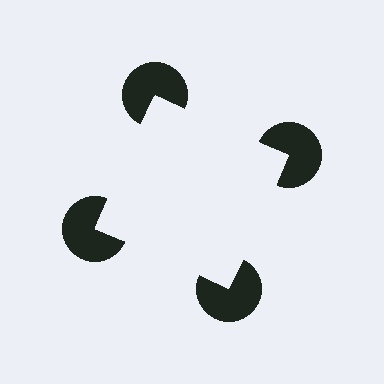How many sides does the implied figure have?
4 sides.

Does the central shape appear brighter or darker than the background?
It typically appears slightly brighter than the background, even though no actual brightness change is drawn.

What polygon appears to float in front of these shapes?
An illusory square — its edges are inferred from the aligned wedge cuts in the pac-man discs, not physically drawn.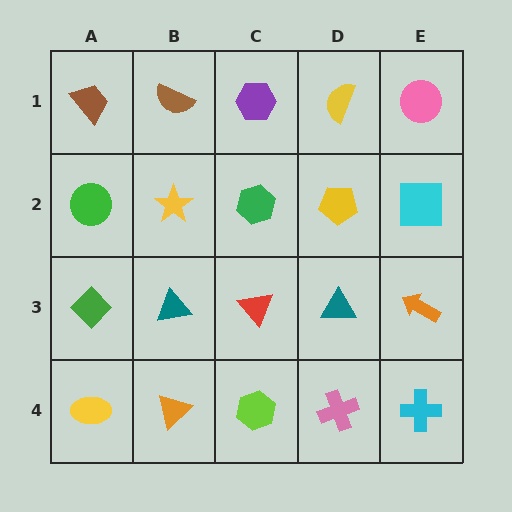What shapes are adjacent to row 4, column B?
A teal triangle (row 3, column B), a yellow ellipse (row 4, column A), a lime hexagon (row 4, column C).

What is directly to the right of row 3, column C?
A teal triangle.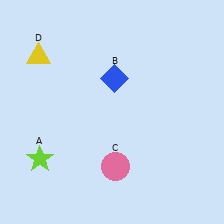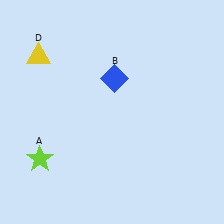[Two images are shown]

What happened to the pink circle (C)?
The pink circle (C) was removed in Image 2. It was in the bottom-right area of Image 1.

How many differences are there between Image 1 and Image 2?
There is 1 difference between the two images.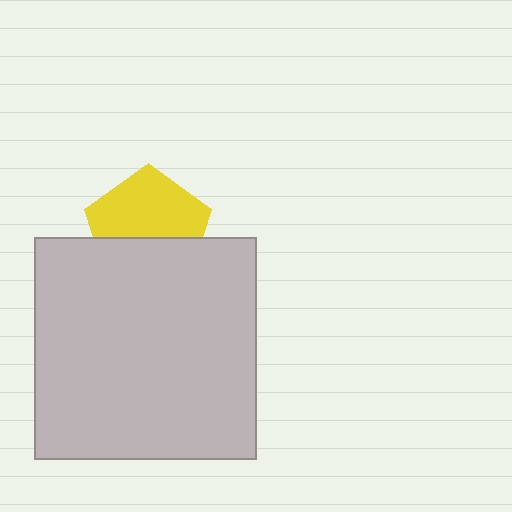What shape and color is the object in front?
The object in front is a light gray square.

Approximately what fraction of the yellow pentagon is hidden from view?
Roughly 42% of the yellow pentagon is hidden behind the light gray square.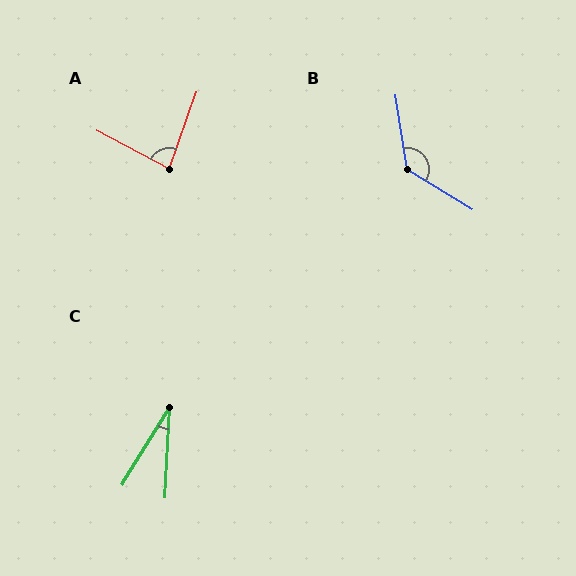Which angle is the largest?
B, at approximately 130 degrees.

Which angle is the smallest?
C, at approximately 28 degrees.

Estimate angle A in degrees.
Approximately 82 degrees.